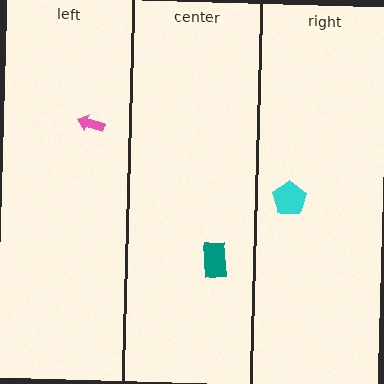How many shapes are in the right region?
1.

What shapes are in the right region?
The cyan pentagon.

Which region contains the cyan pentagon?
The right region.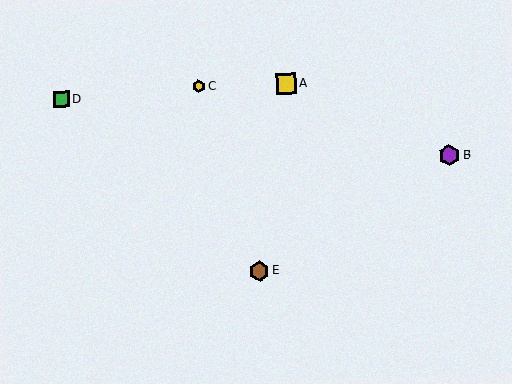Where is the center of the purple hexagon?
The center of the purple hexagon is at (449, 155).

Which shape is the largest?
The yellow square (labeled A) is the largest.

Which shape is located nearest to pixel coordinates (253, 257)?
The brown hexagon (labeled E) at (259, 271) is nearest to that location.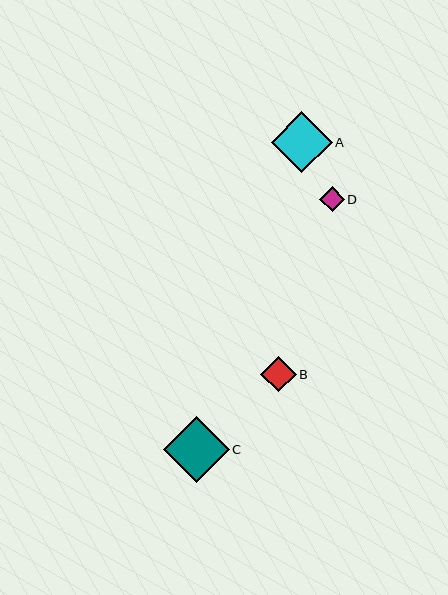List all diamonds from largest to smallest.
From largest to smallest: C, A, B, D.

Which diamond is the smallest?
Diamond D is the smallest with a size of approximately 24 pixels.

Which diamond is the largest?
Diamond C is the largest with a size of approximately 65 pixels.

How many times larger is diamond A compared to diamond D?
Diamond A is approximately 2.5 times the size of diamond D.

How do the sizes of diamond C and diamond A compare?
Diamond C and diamond A are approximately the same size.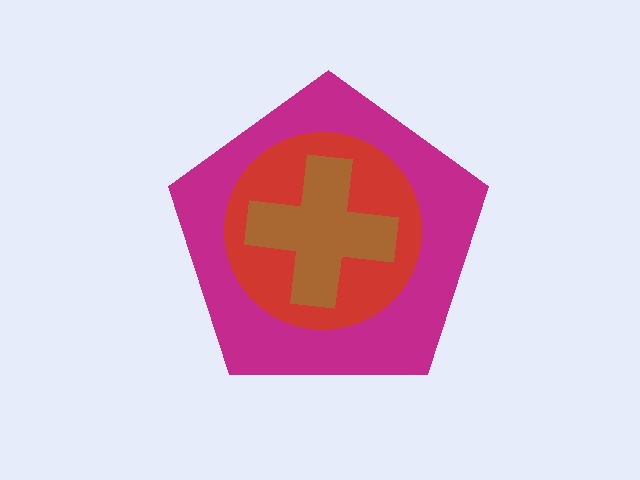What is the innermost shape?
The brown cross.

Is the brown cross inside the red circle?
Yes.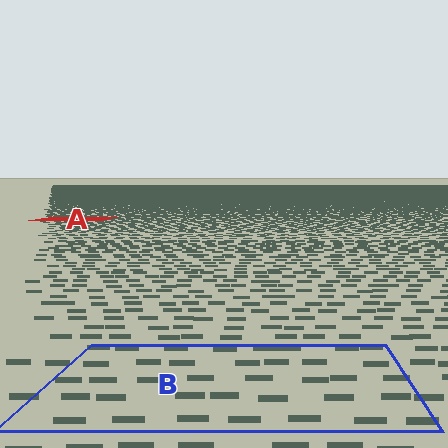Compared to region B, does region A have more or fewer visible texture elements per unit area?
Region A has more texture elements per unit area — they are packed more densely because it is farther away.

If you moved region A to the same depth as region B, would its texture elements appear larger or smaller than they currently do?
They would appear larger. At a closer depth, the same texture elements are projected at a bigger on-screen size.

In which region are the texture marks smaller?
The texture marks are smaller in region A, because it is farther away.